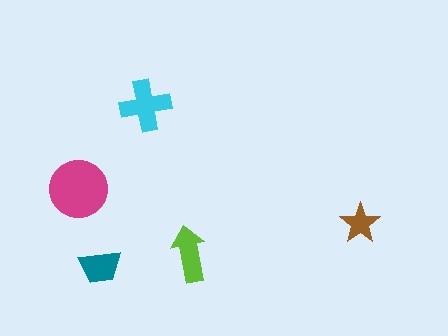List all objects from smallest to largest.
The brown star, the teal trapezoid, the lime arrow, the cyan cross, the magenta circle.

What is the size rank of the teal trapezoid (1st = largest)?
4th.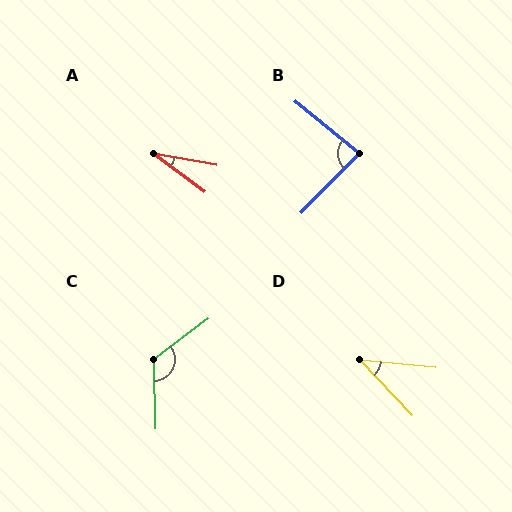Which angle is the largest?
C, at approximately 126 degrees.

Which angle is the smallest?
A, at approximately 27 degrees.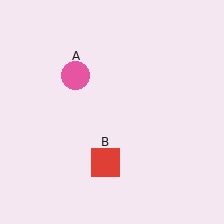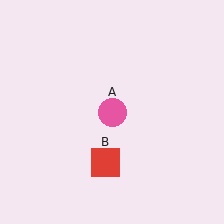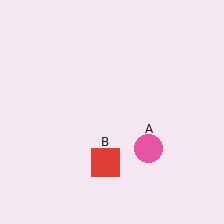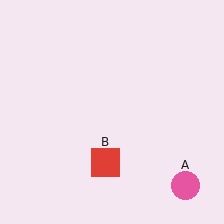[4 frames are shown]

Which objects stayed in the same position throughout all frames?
Red square (object B) remained stationary.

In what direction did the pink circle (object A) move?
The pink circle (object A) moved down and to the right.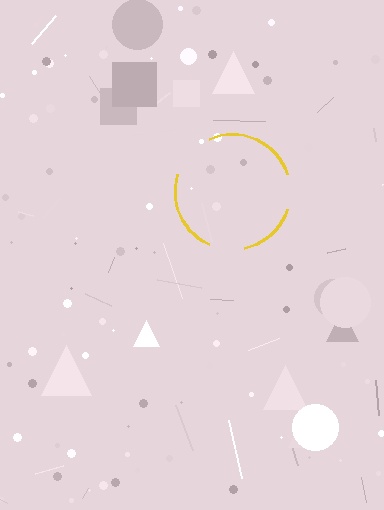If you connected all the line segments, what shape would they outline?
They would outline a circle.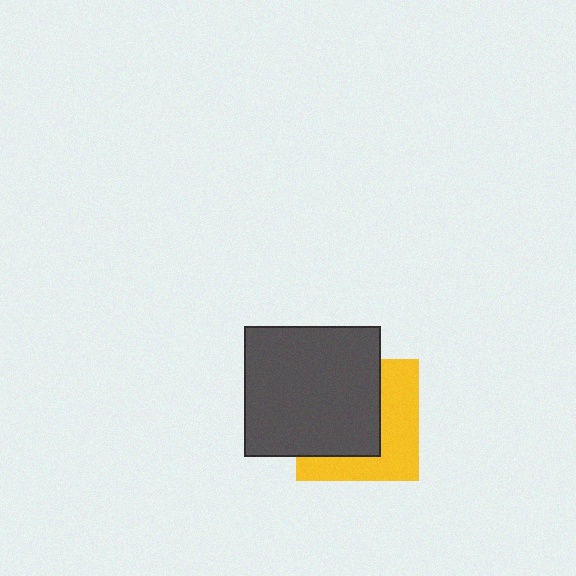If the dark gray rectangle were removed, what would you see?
You would see the complete yellow square.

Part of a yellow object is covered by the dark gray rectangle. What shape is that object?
It is a square.